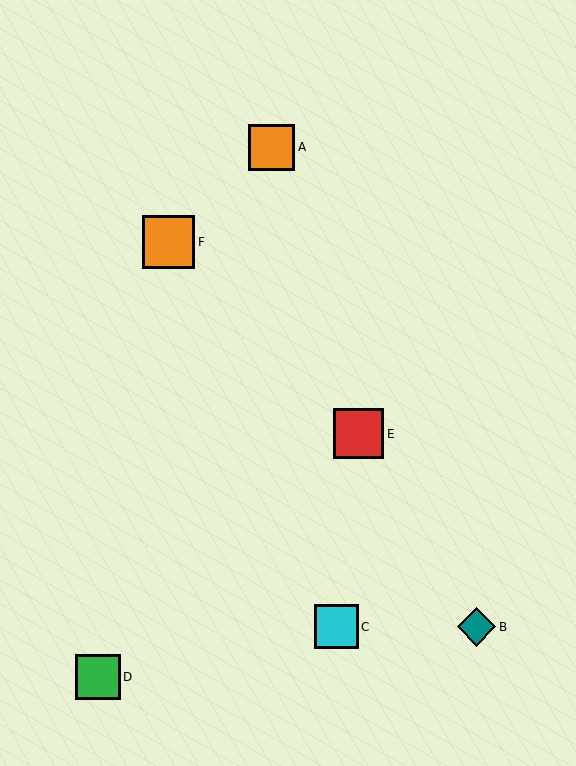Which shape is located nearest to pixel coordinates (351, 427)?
The red square (labeled E) at (358, 434) is nearest to that location.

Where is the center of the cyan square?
The center of the cyan square is at (336, 627).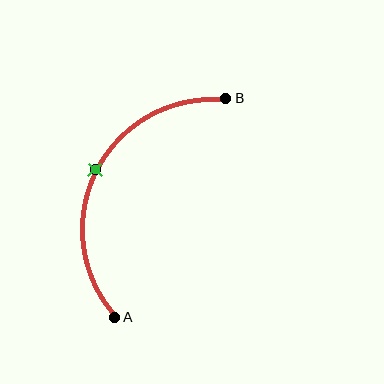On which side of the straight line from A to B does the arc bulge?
The arc bulges to the left of the straight line connecting A and B.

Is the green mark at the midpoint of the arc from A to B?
Yes. The green mark lies on the arc at equal arc-length from both A and B — it is the arc midpoint.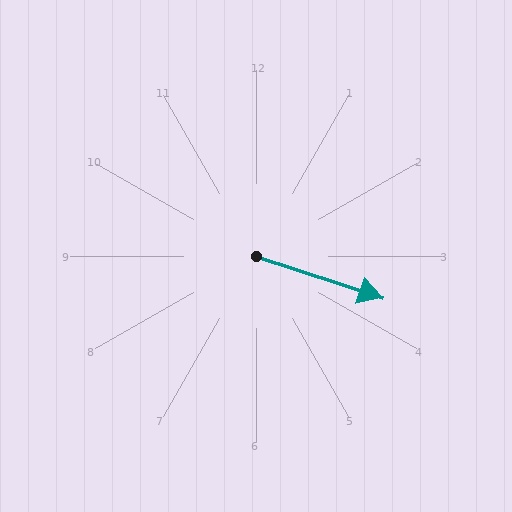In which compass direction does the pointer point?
East.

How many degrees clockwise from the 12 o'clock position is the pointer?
Approximately 108 degrees.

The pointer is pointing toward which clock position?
Roughly 4 o'clock.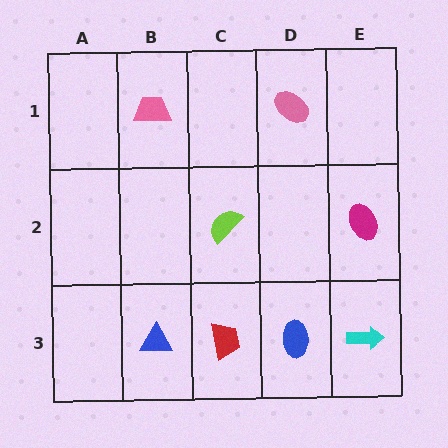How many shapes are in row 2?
2 shapes.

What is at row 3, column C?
A red trapezoid.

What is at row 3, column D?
A blue ellipse.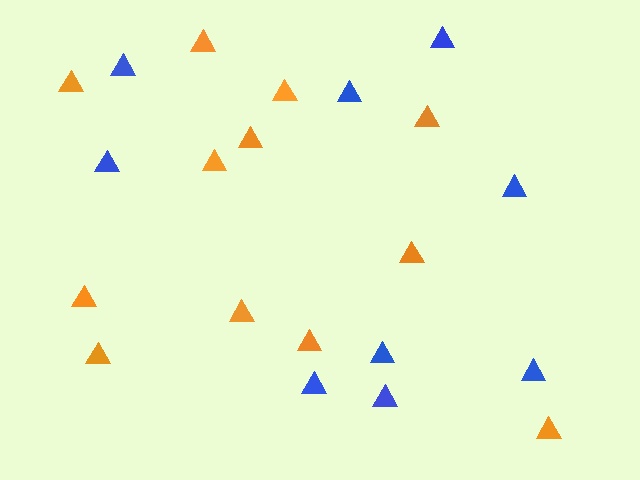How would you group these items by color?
There are 2 groups: one group of orange triangles (12) and one group of blue triangles (9).